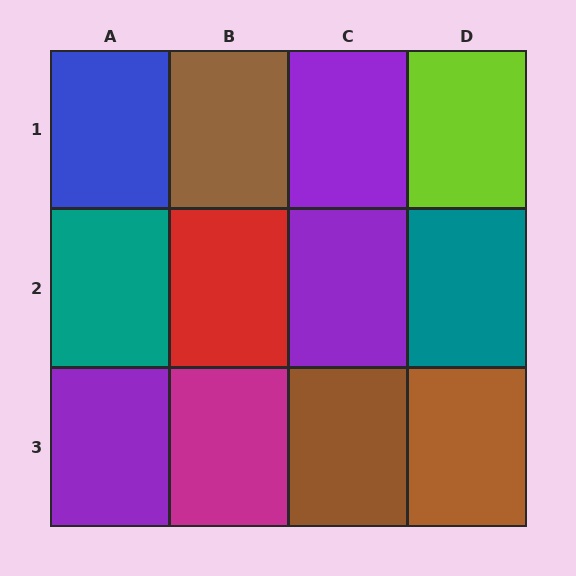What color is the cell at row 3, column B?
Magenta.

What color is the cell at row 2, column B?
Red.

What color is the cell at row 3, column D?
Brown.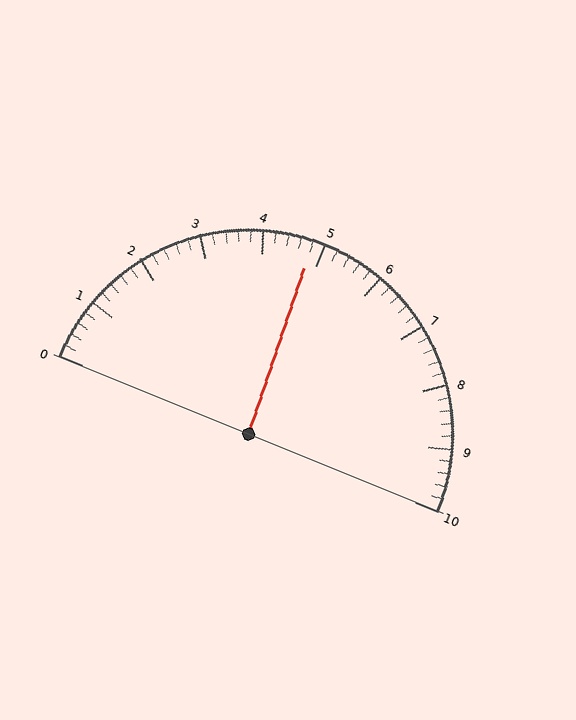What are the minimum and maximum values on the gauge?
The gauge ranges from 0 to 10.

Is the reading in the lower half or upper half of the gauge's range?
The reading is in the lower half of the range (0 to 10).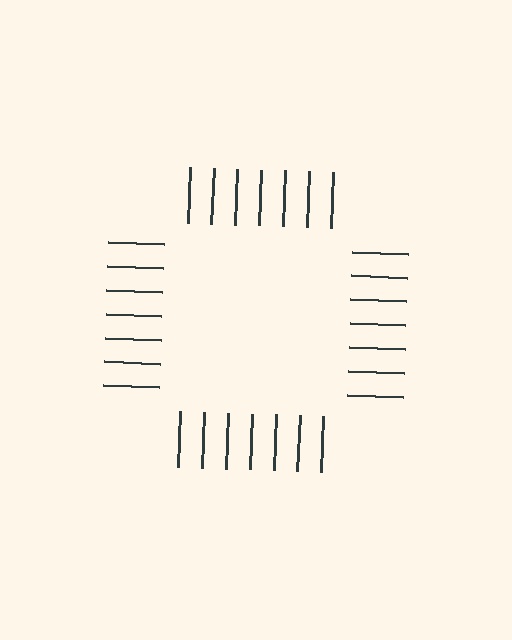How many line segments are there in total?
28 — 7 along each of the 4 edges.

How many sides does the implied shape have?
4 sides — the line-ends trace a square.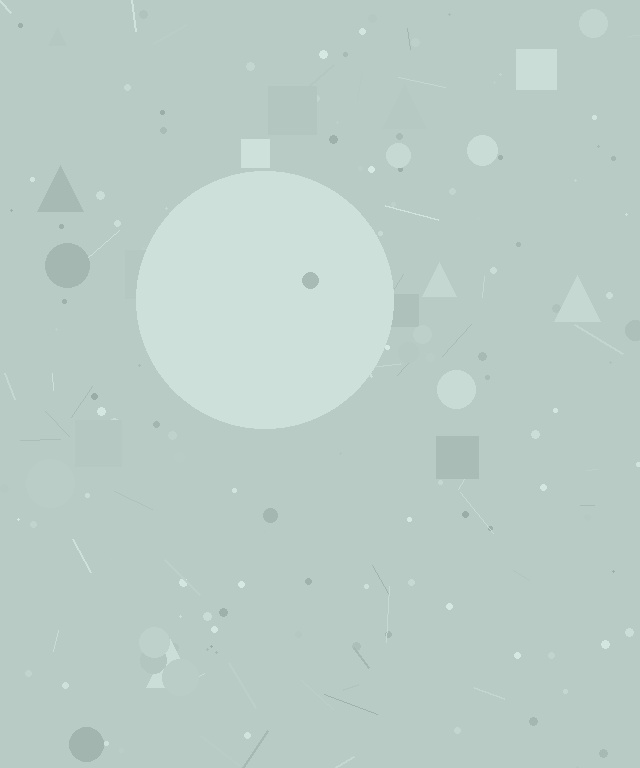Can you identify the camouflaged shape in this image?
The camouflaged shape is a circle.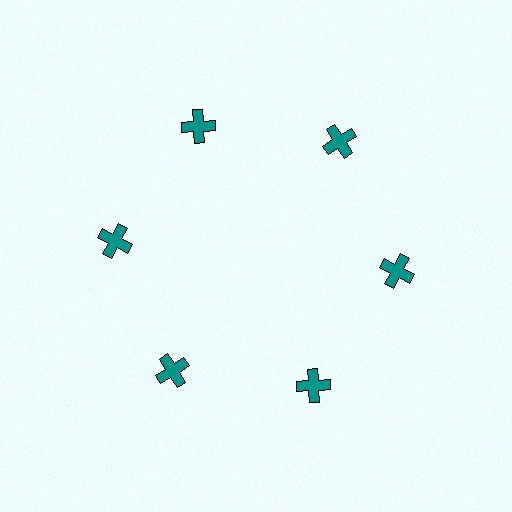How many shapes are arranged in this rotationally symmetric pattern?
There are 6 shapes, arranged in 6 groups of 1.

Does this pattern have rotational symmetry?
Yes, this pattern has 6-fold rotational symmetry. It looks the same after rotating 60 degrees around the center.